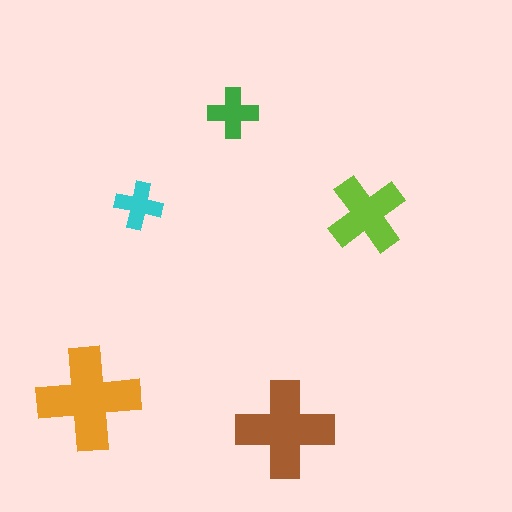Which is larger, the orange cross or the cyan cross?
The orange one.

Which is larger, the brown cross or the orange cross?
The orange one.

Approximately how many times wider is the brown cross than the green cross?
About 2 times wider.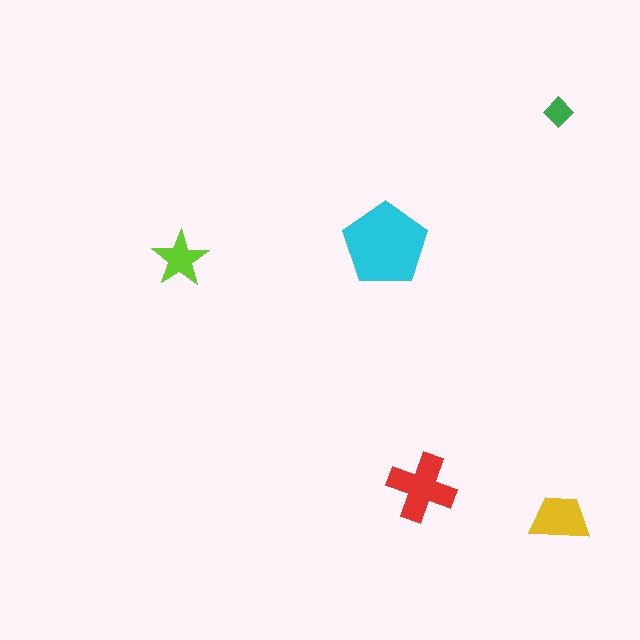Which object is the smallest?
The green diamond.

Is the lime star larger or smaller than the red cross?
Smaller.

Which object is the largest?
The cyan pentagon.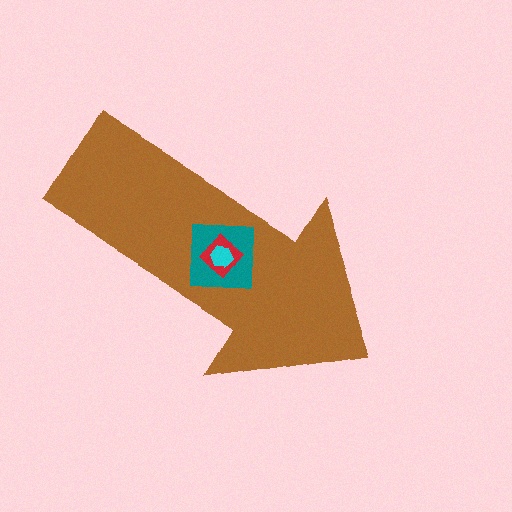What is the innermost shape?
The cyan hexagon.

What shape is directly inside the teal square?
The red diamond.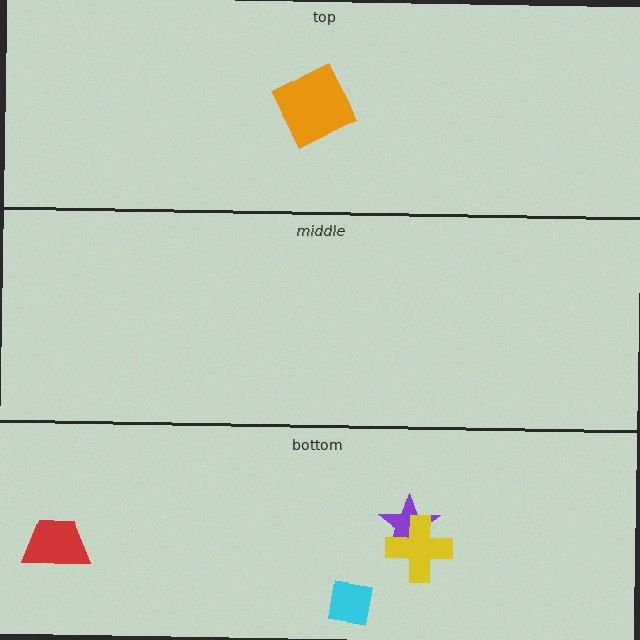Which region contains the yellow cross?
The bottom region.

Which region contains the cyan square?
The bottom region.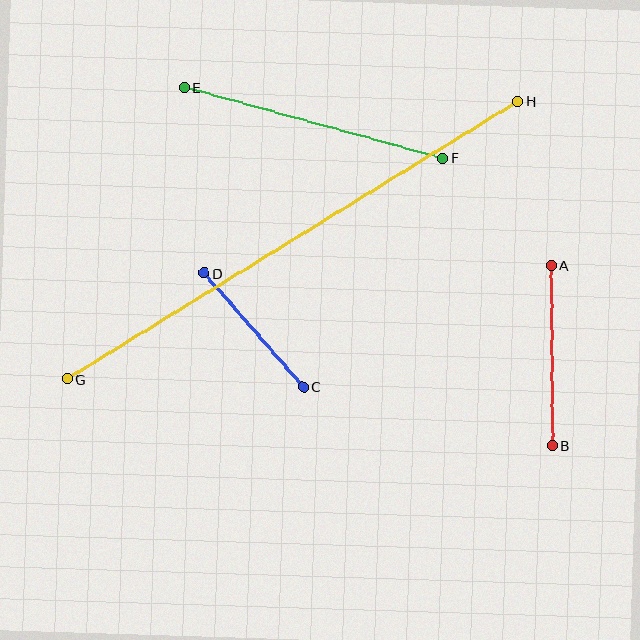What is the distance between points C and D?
The distance is approximately 151 pixels.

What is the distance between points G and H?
The distance is approximately 529 pixels.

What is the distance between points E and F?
The distance is approximately 268 pixels.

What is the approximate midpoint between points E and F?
The midpoint is at approximately (314, 123) pixels.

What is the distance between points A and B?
The distance is approximately 180 pixels.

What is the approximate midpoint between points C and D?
The midpoint is at approximately (254, 330) pixels.